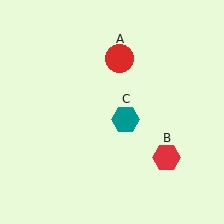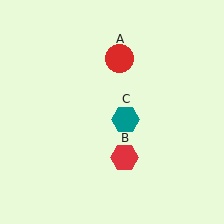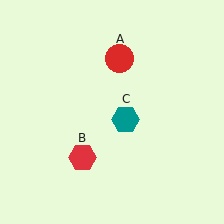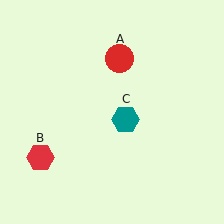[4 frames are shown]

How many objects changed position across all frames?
1 object changed position: red hexagon (object B).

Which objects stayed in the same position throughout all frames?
Red circle (object A) and teal hexagon (object C) remained stationary.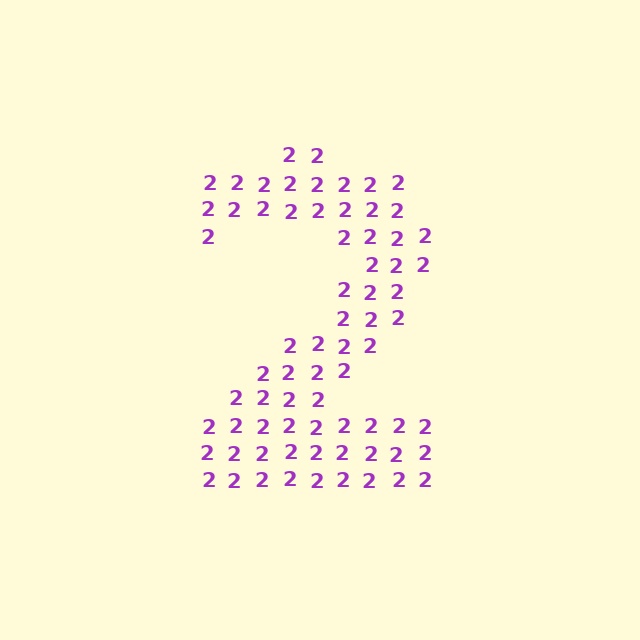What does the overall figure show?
The overall figure shows the digit 2.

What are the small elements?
The small elements are digit 2's.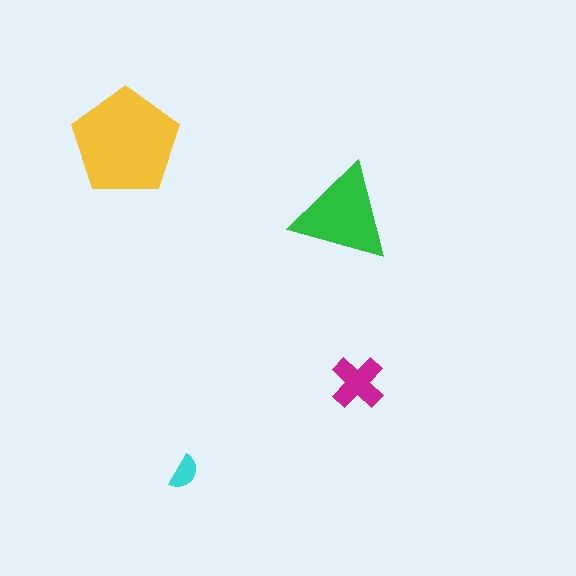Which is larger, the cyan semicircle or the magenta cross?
The magenta cross.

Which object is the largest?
The yellow pentagon.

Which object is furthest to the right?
The magenta cross is rightmost.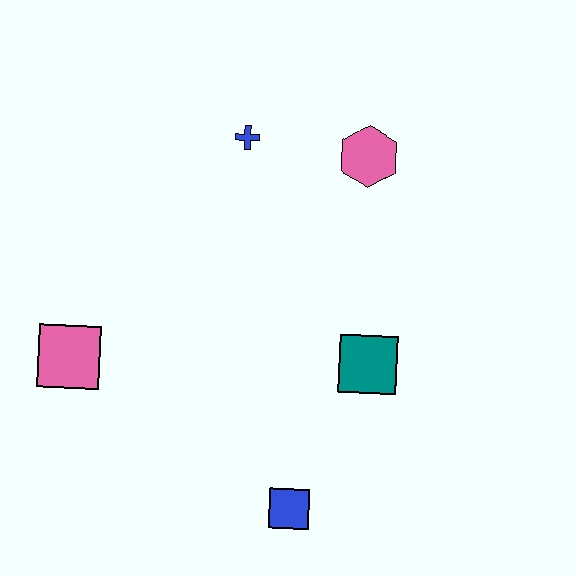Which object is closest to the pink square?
The blue square is closest to the pink square.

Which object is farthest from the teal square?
The pink square is farthest from the teal square.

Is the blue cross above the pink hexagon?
Yes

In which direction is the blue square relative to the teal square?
The blue square is below the teal square.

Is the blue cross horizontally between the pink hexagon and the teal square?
No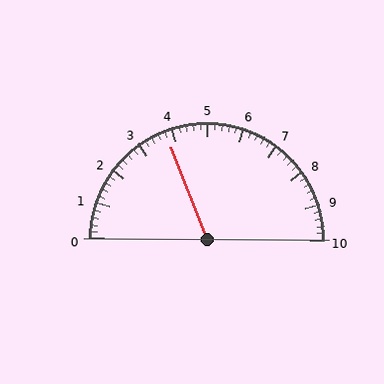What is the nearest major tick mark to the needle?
The nearest major tick mark is 4.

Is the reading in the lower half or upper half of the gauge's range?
The reading is in the lower half of the range (0 to 10).